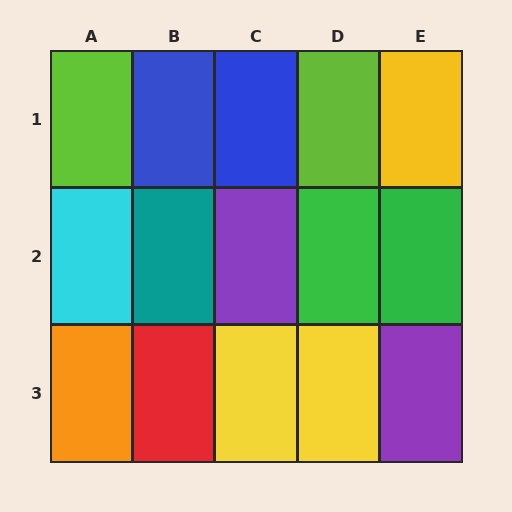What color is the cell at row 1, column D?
Lime.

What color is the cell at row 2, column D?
Green.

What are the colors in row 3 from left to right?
Orange, red, yellow, yellow, purple.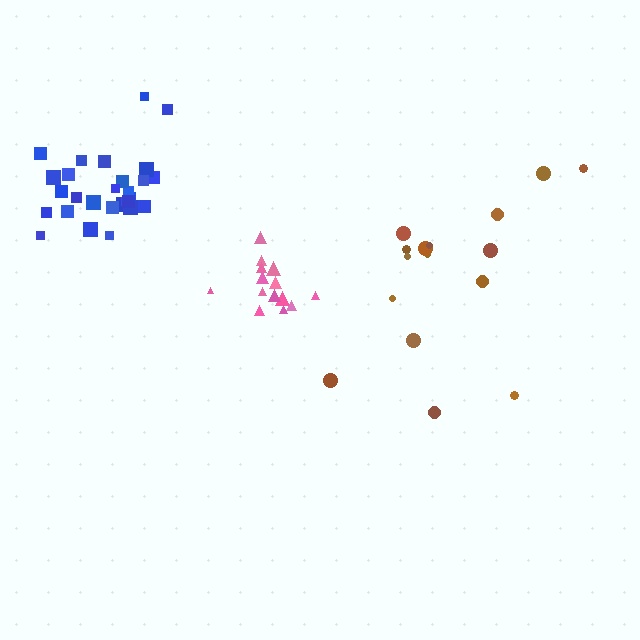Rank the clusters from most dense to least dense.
blue, pink, brown.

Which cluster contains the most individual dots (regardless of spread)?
Blue (29).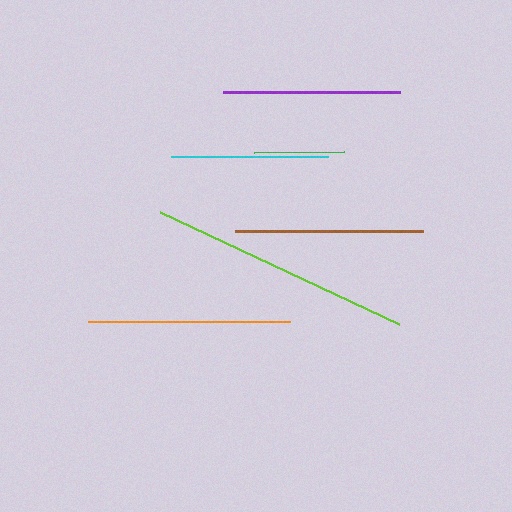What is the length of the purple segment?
The purple segment is approximately 177 pixels long.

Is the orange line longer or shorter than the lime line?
The lime line is longer than the orange line.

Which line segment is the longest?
The lime line is the longest at approximately 263 pixels.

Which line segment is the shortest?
The green line is the shortest at approximately 90 pixels.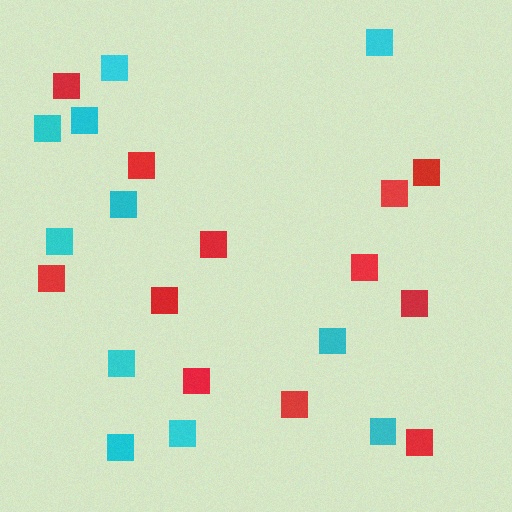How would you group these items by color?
There are 2 groups: one group of cyan squares (11) and one group of red squares (12).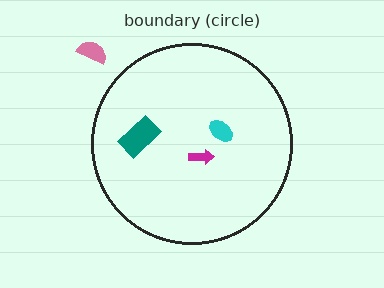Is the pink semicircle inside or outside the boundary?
Outside.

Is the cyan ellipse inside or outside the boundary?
Inside.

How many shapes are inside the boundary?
3 inside, 1 outside.